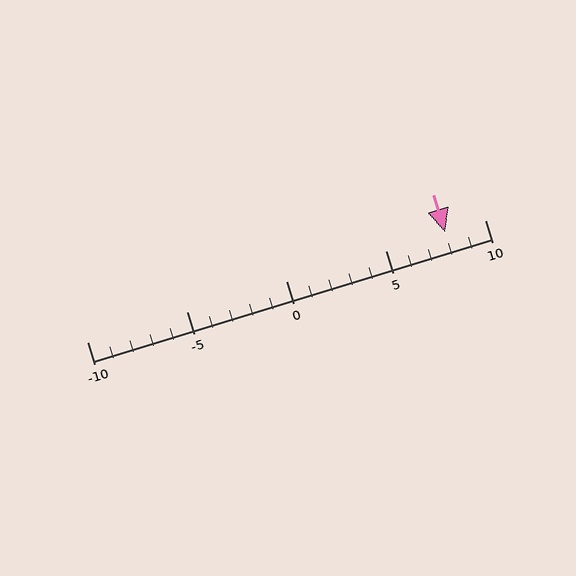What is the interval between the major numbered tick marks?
The major tick marks are spaced 5 units apart.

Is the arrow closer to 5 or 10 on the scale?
The arrow is closer to 10.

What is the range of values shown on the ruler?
The ruler shows values from -10 to 10.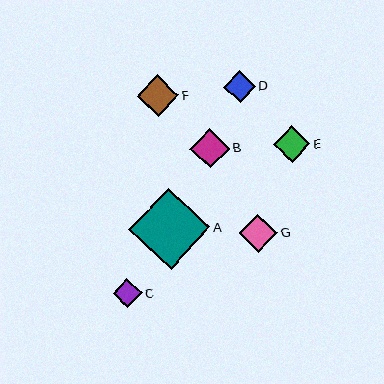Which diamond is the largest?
Diamond A is the largest with a size of approximately 81 pixels.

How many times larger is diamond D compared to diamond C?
Diamond D is approximately 1.1 times the size of diamond C.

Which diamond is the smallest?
Diamond C is the smallest with a size of approximately 29 pixels.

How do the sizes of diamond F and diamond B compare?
Diamond F and diamond B are approximately the same size.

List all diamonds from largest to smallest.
From largest to smallest: A, F, B, G, E, D, C.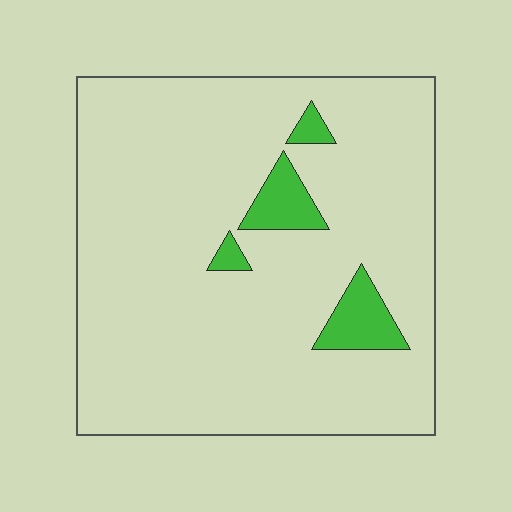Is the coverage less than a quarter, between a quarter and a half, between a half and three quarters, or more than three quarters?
Less than a quarter.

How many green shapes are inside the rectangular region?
4.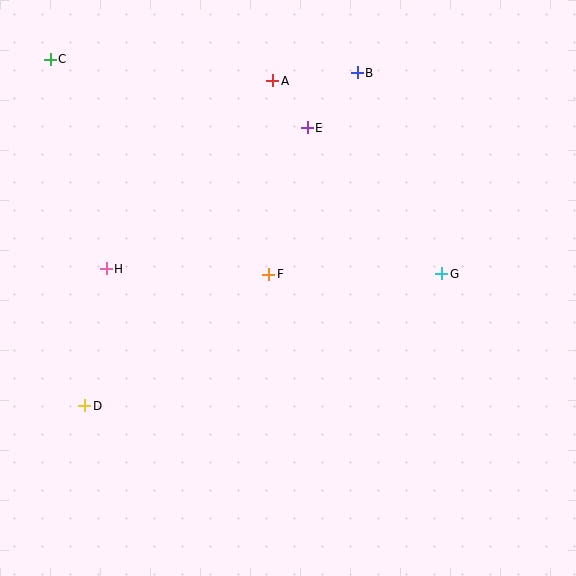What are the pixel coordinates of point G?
Point G is at (442, 274).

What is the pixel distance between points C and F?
The distance between C and F is 306 pixels.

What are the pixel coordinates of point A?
Point A is at (273, 81).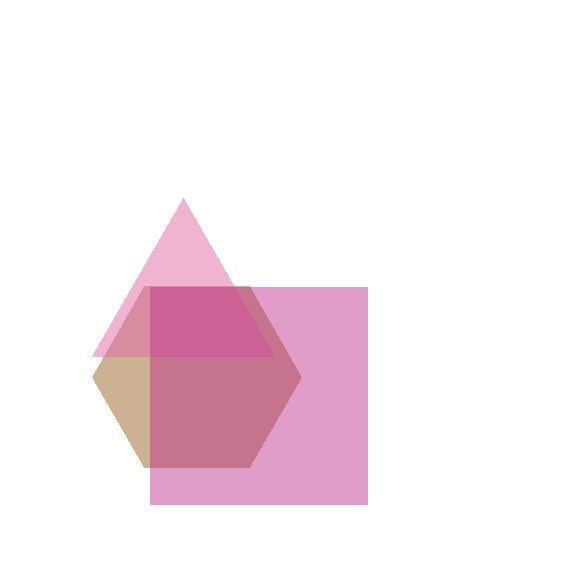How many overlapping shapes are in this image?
There are 3 overlapping shapes in the image.